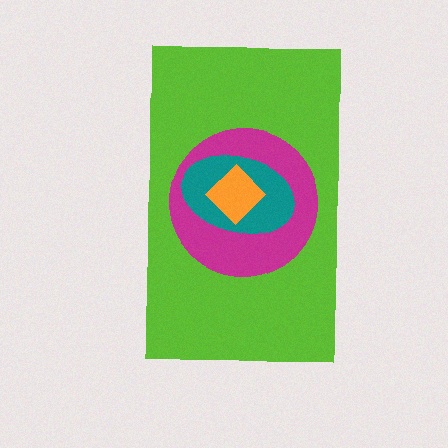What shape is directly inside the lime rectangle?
The magenta circle.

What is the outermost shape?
The lime rectangle.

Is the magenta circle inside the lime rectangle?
Yes.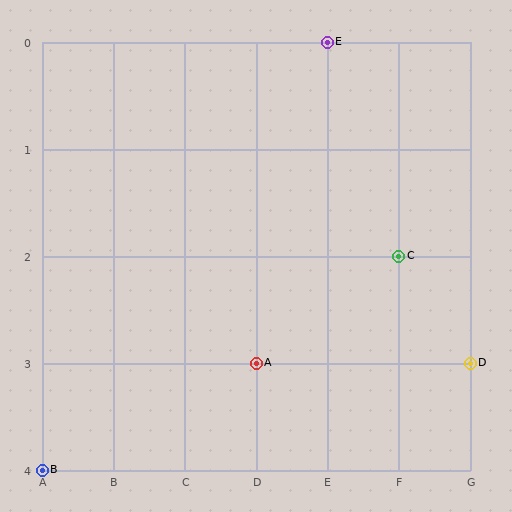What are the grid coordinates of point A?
Point A is at grid coordinates (D, 3).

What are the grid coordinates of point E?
Point E is at grid coordinates (E, 0).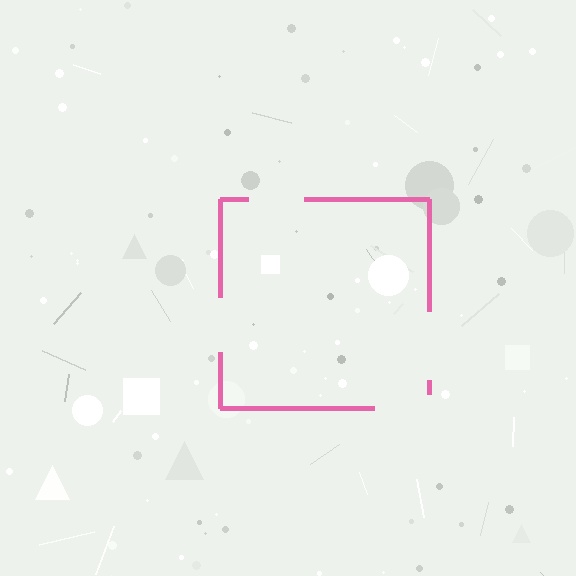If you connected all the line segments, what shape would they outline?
They would outline a square.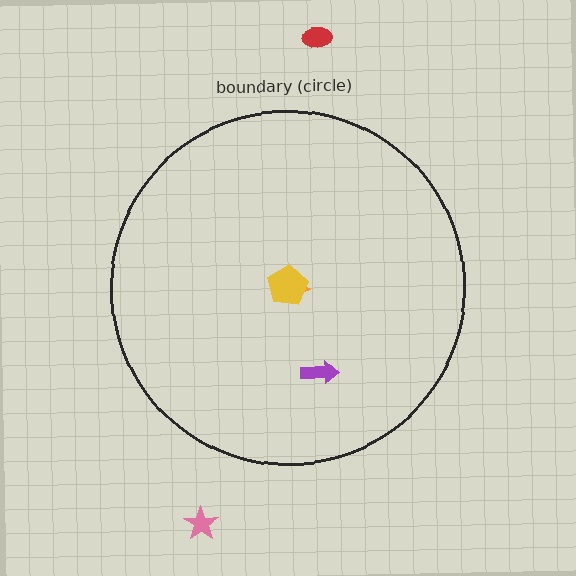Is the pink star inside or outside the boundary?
Outside.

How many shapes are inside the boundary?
3 inside, 2 outside.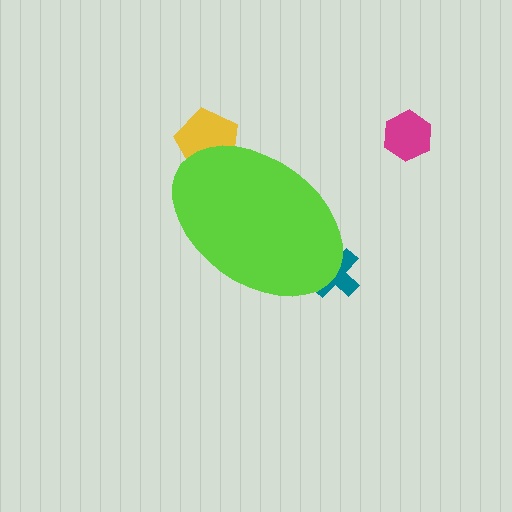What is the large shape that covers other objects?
A lime ellipse.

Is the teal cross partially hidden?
Yes, the teal cross is partially hidden behind the lime ellipse.